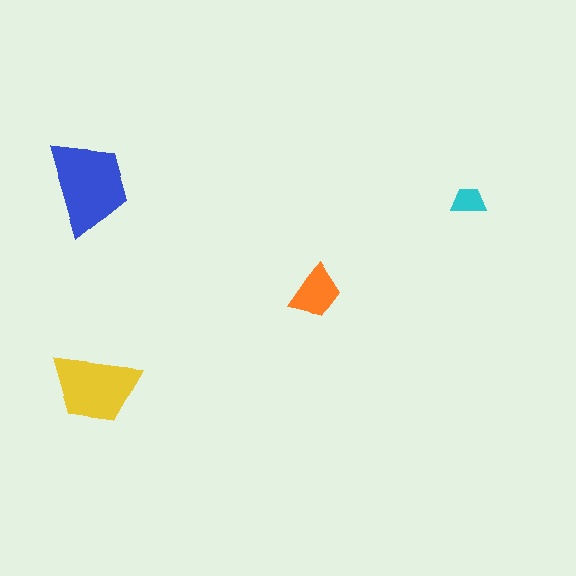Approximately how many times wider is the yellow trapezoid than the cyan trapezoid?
About 2.5 times wider.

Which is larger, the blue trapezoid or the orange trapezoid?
The blue one.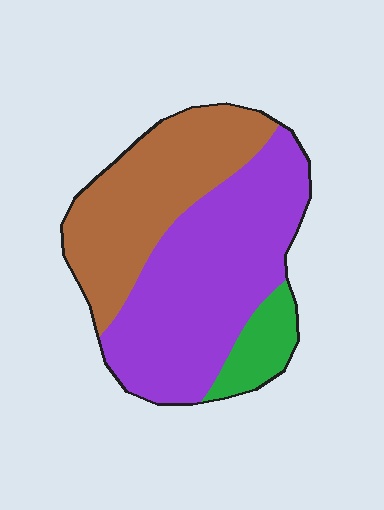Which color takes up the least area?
Green, at roughly 10%.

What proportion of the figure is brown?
Brown takes up between a quarter and a half of the figure.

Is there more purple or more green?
Purple.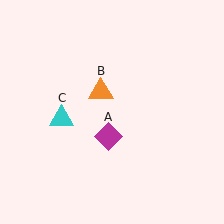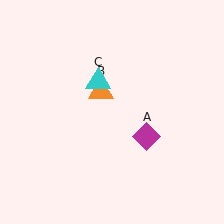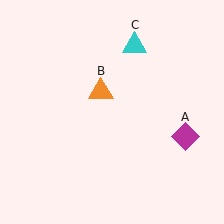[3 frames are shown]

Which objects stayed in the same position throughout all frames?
Orange triangle (object B) remained stationary.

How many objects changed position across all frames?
2 objects changed position: magenta diamond (object A), cyan triangle (object C).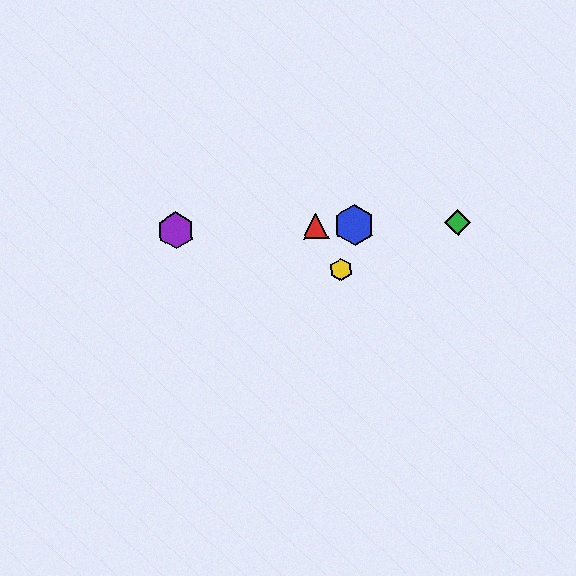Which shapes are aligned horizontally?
The red triangle, the blue hexagon, the green diamond, the purple hexagon are aligned horizontally.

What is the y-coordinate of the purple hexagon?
The purple hexagon is at y≈230.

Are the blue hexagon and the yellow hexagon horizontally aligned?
No, the blue hexagon is at y≈225 and the yellow hexagon is at y≈270.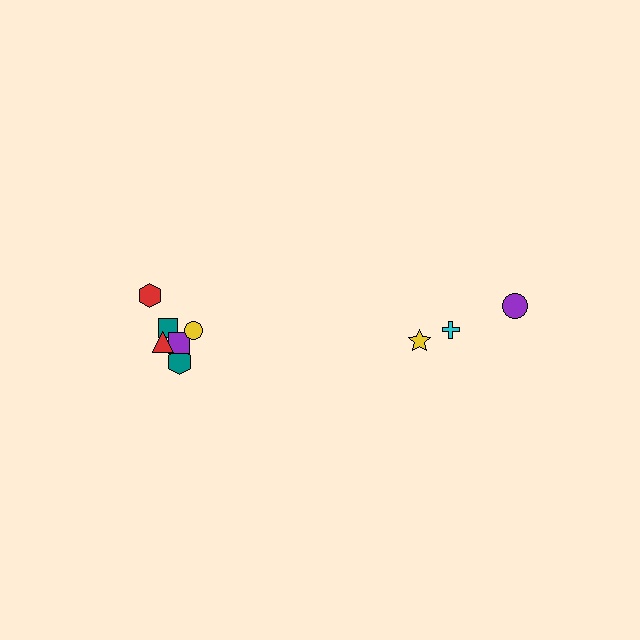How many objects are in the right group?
There are 3 objects.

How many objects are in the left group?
There are 6 objects.